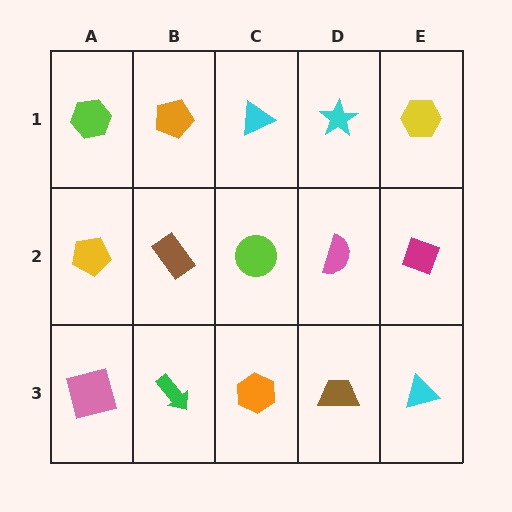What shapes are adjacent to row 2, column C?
A cyan triangle (row 1, column C), an orange hexagon (row 3, column C), a brown rectangle (row 2, column B), a pink semicircle (row 2, column D).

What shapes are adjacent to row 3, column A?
A yellow pentagon (row 2, column A), a green arrow (row 3, column B).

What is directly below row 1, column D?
A pink semicircle.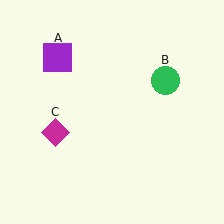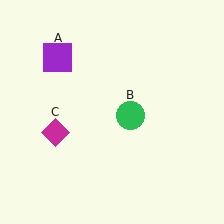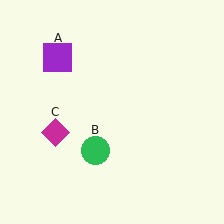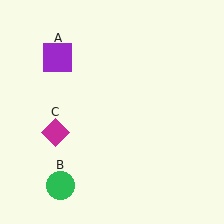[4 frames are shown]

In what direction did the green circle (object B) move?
The green circle (object B) moved down and to the left.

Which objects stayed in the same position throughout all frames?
Purple square (object A) and magenta diamond (object C) remained stationary.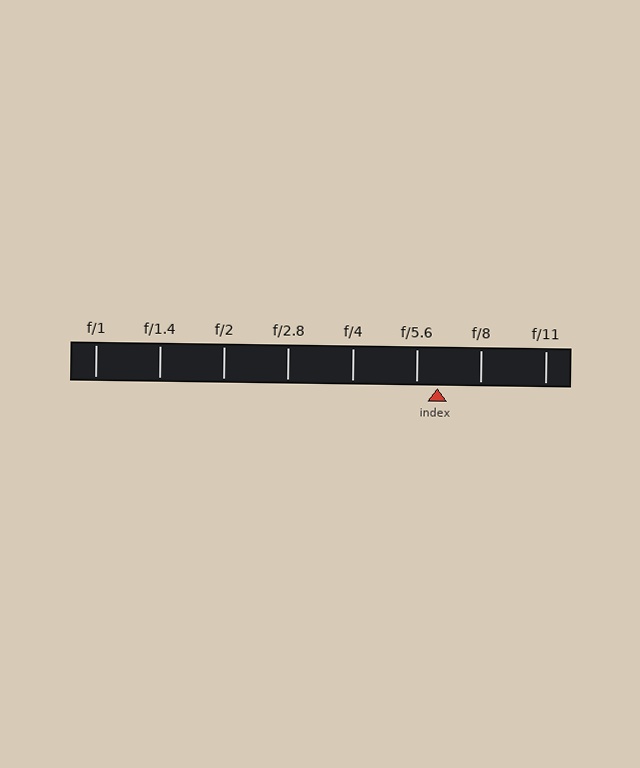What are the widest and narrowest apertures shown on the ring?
The widest aperture shown is f/1 and the narrowest is f/11.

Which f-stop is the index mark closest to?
The index mark is closest to f/5.6.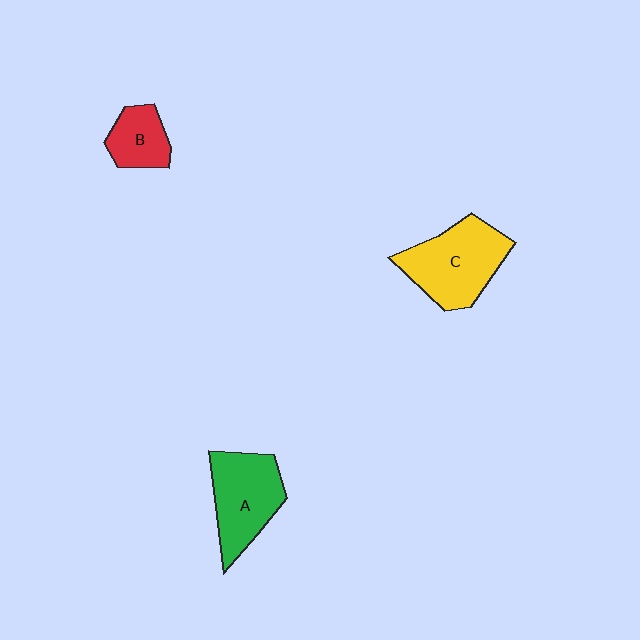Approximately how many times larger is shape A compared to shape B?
Approximately 1.8 times.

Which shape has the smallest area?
Shape B (red).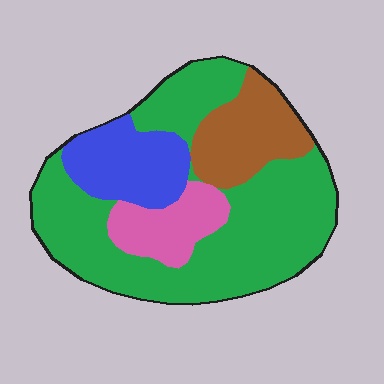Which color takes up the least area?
Pink, at roughly 10%.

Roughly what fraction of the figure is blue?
Blue takes up about one sixth (1/6) of the figure.